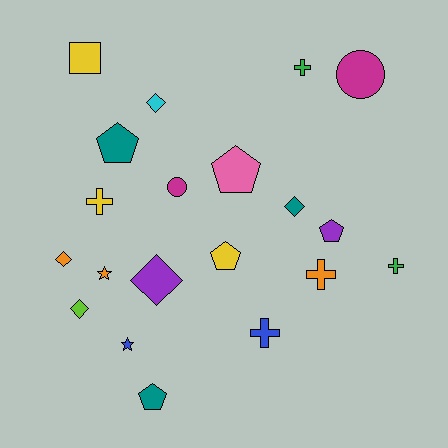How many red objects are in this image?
There are no red objects.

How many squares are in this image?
There is 1 square.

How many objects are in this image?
There are 20 objects.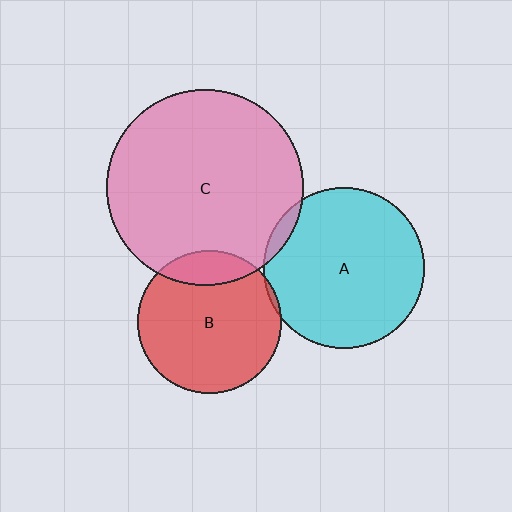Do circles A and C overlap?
Yes.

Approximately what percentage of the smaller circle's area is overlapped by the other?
Approximately 5%.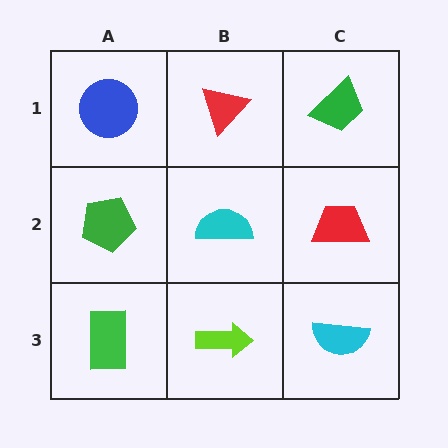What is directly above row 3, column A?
A green pentagon.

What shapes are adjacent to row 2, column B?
A red triangle (row 1, column B), a lime arrow (row 3, column B), a green pentagon (row 2, column A), a red trapezoid (row 2, column C).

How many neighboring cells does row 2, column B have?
4.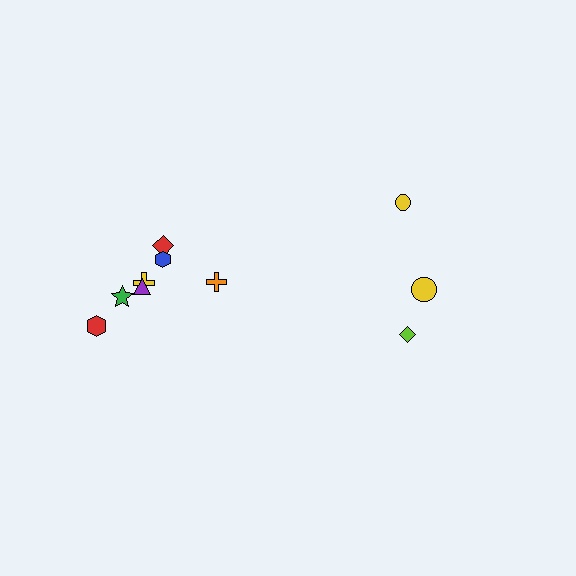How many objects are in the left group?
There are 7 objects.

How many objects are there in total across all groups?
There are 10 objects.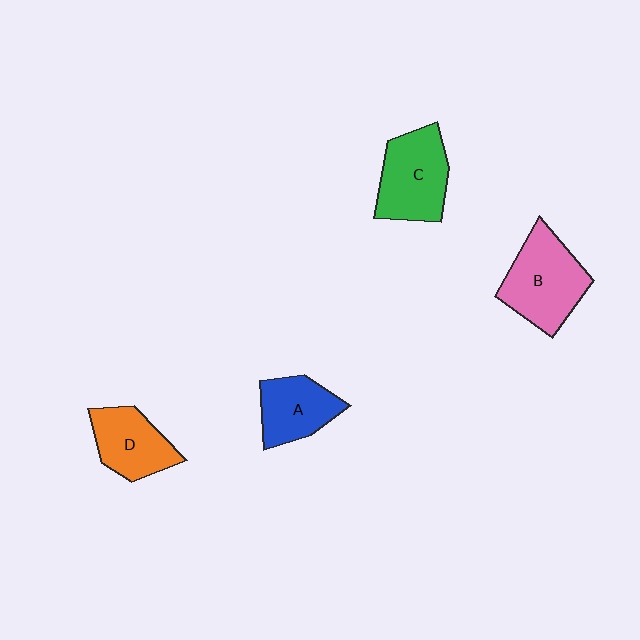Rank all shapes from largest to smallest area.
From largest to smallest: B (pink), C (green), D (orange), A (blue).